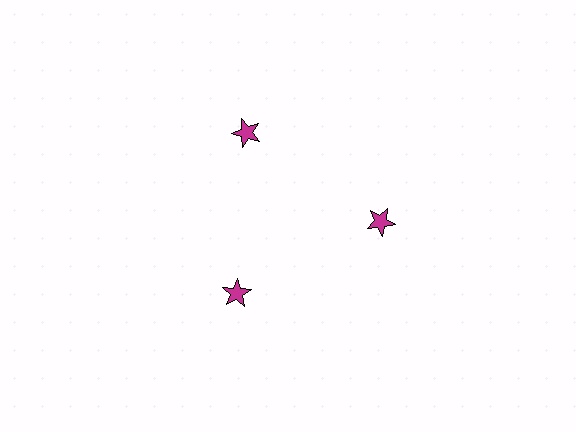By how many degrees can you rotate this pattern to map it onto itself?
The pattern maps onto itself every 120 degrees of rotation.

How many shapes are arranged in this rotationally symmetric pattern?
There are 3 shapes, arranged in 3 groups of 1.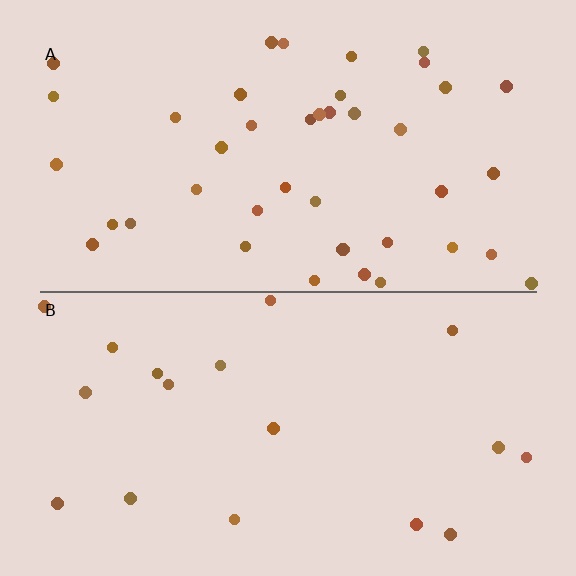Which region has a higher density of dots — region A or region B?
A (the top).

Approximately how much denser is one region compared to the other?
Approximately 2.4× — region A over region B.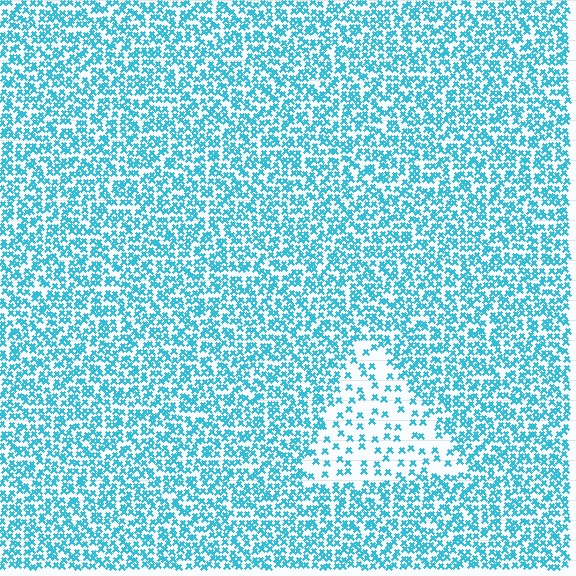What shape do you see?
I see a triangle.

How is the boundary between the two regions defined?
The boundary is defined by a change in element density (approximately 2.8x ratio). All elements are the same color, size, and shape.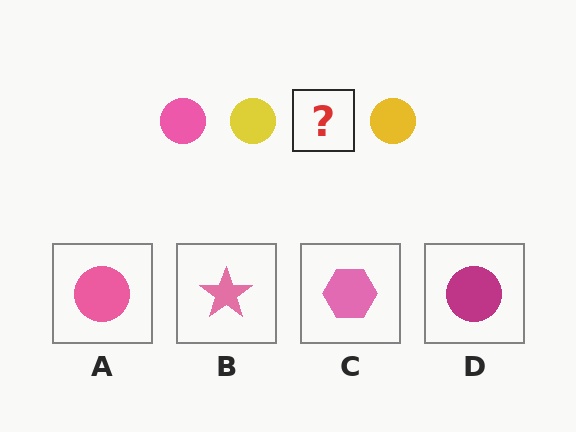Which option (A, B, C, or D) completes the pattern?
A.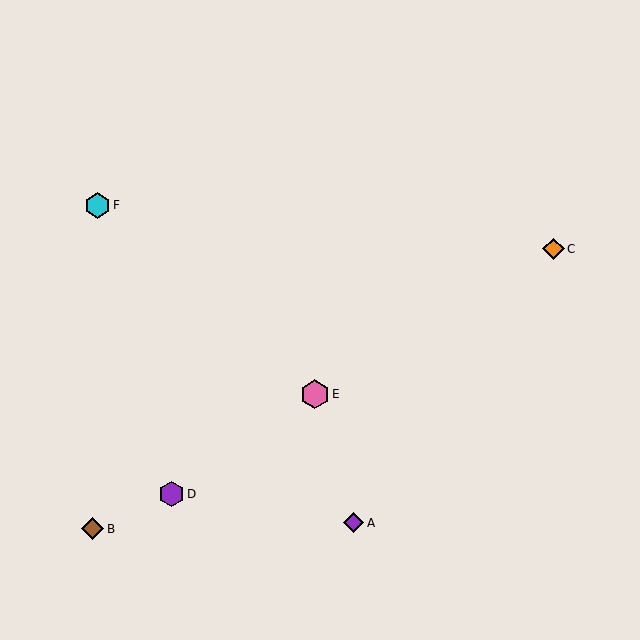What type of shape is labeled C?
Shape C is an orange diamond.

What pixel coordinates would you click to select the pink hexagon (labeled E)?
Click at (315, 394) to select the pink hexagon E.